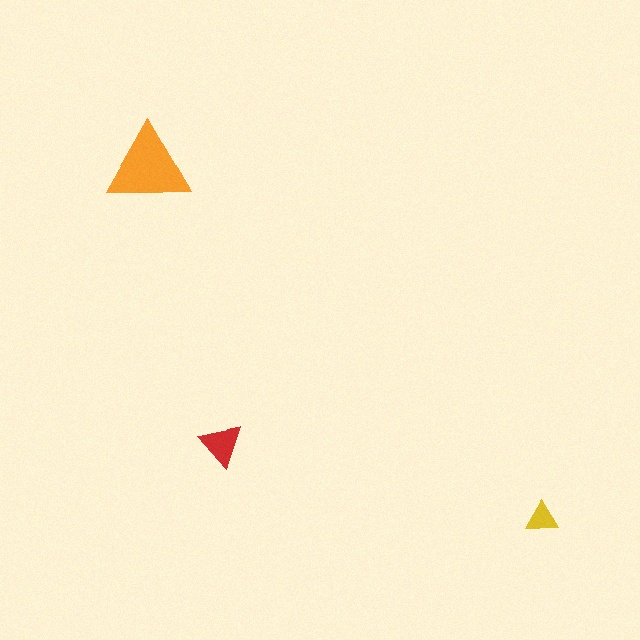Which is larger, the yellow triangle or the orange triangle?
The orange one.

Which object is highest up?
The orange triangle is topmost.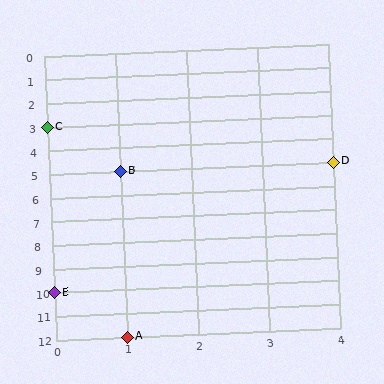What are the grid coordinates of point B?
Point B is at grid coordinates (1, 5).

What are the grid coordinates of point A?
Point A is at grid coordinates (1, 12).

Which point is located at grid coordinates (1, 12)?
Point A is at (1, 12).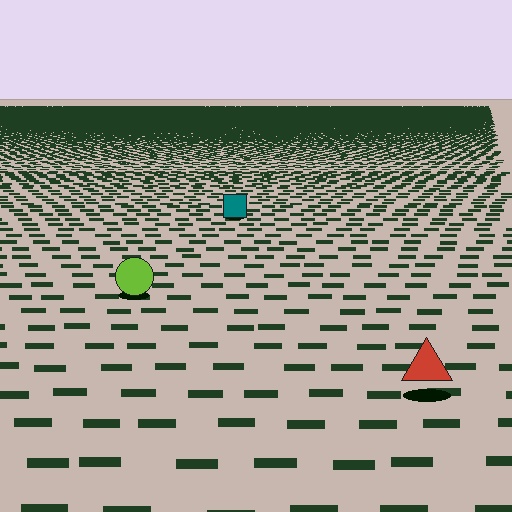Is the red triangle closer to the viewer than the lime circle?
Yes. The red triangle is closer — you can tell from the texture gradient: the ground texture is coarser near it.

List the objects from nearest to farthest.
From nearest to farthest: the red triangle, the lime circle, the teal square.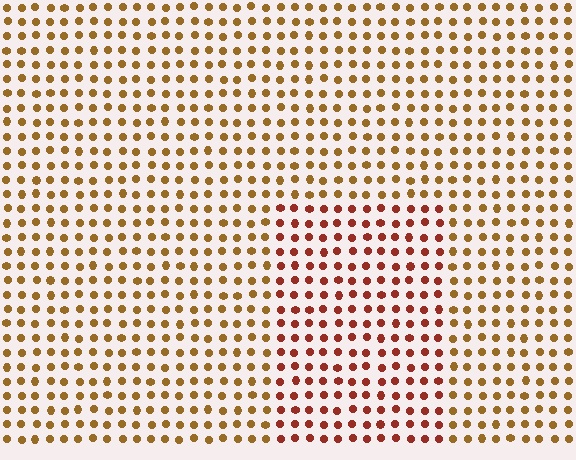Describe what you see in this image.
The image is filled with small brown elements in a uniform arrangement. A rectangle-shaped region is visible where the elements are tinted to a slightly different hue, forming a subtle color boundary.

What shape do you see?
I see a rectangle.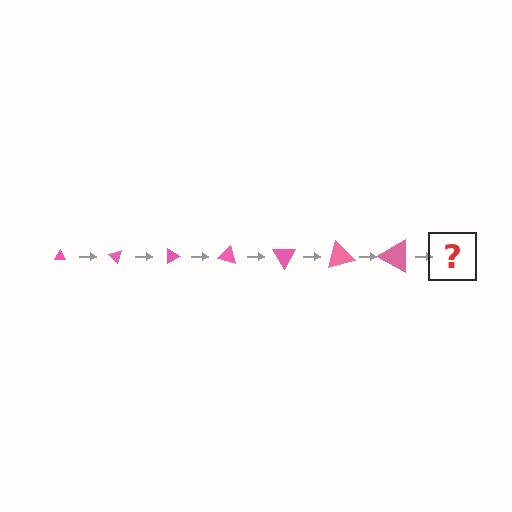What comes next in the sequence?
The next element should be a triangle, larger than the previous one and rotated 315 degrees from the start.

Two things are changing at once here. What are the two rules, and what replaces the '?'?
The two rules are that the triangle grows larger each step and it rotates 45 degrees each step. The '?' should be a triangle, larger than the previous one and rotated 315 degrees from the start.